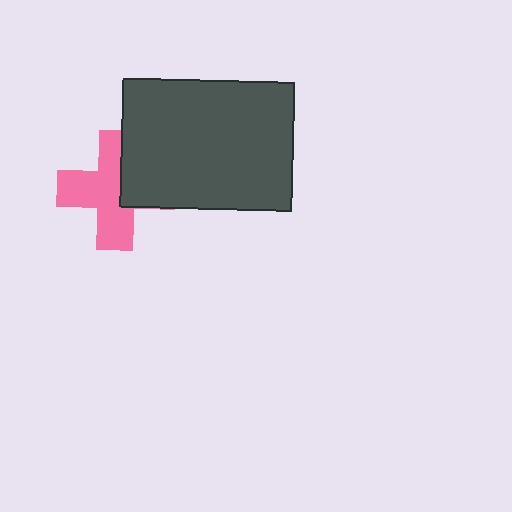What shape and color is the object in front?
The object in front is a dark gray rectangle.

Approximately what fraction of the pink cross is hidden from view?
Roughly 36% of the pink cross is hidden behind the dark gray rectangle.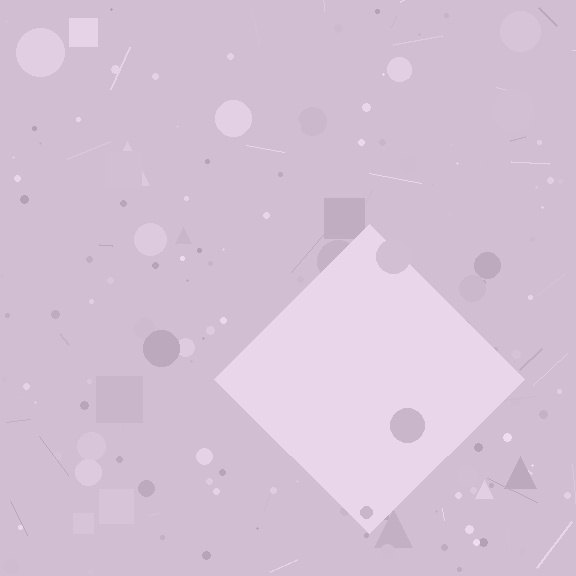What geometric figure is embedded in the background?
A diamond is embedded in the background.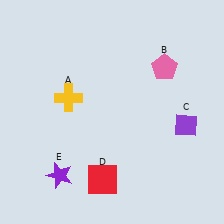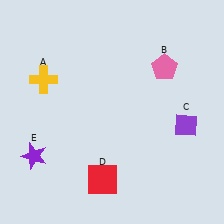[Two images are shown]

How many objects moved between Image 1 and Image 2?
2 objects moved between the two images.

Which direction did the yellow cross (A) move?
The yellow cross (A) moved left.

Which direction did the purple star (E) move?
The purple star (E) moved left.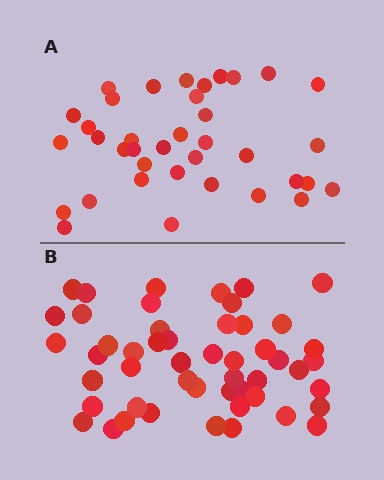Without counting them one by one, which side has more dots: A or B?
Region B (the bottom region) has more dots.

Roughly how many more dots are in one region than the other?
Region B has approximately 15 more dots than region A.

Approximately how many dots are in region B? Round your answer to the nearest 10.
About 50 dots.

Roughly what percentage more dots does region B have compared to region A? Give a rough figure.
About 35% more.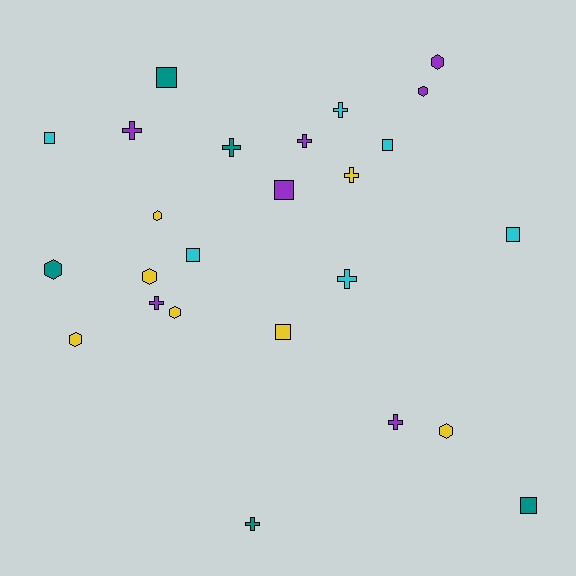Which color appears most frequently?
Yellow, with 7 objects.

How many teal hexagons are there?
There is 1 teal hexagon.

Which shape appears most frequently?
Cross, with 9 objects.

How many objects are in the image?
There are 25 objects.